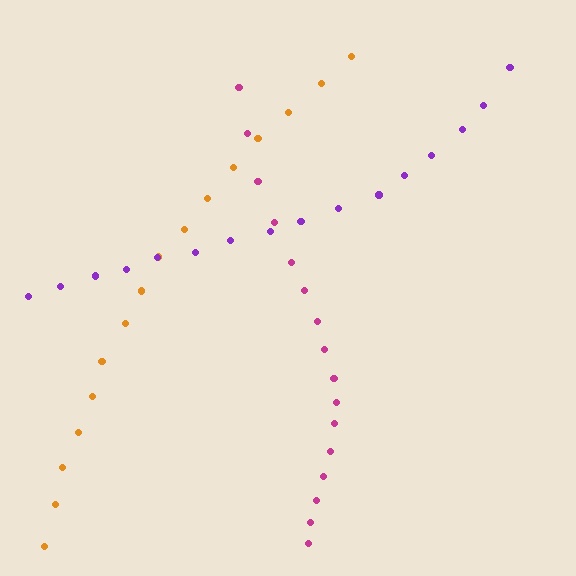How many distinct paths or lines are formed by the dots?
There are 3 distinct paths.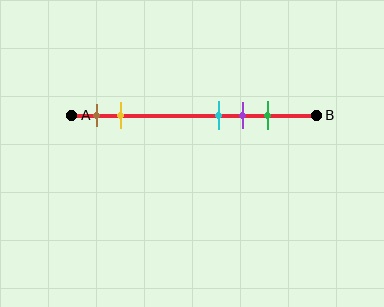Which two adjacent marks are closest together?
The cyan and purple marks are the closest adjacent pair.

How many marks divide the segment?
There are 5 marks dividing the segment.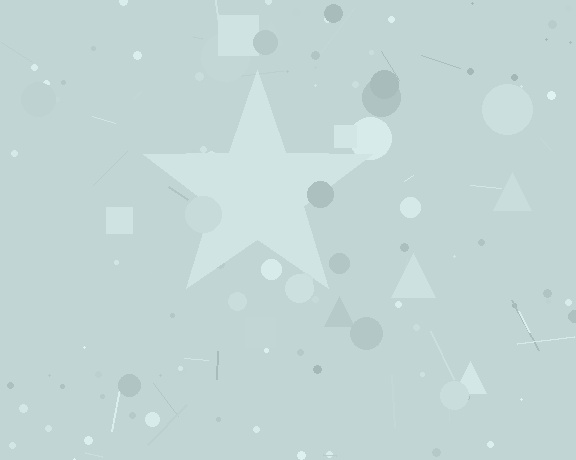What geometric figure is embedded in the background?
A star is embedded in the background.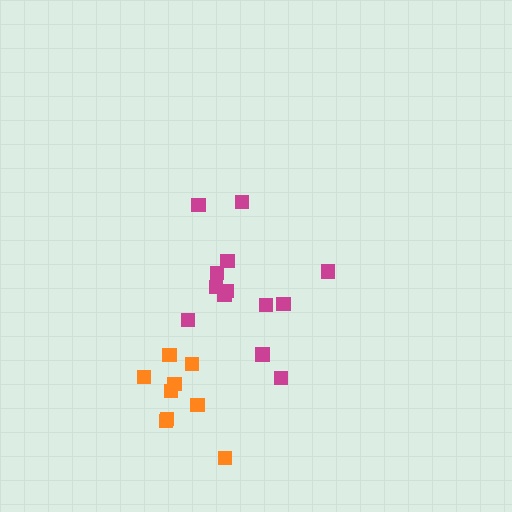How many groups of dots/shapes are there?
There are 2 groups.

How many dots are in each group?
Group 1: 13 dots, Group 2: 9 dots (22 total).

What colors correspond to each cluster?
The clusters are colored: magenta, orange.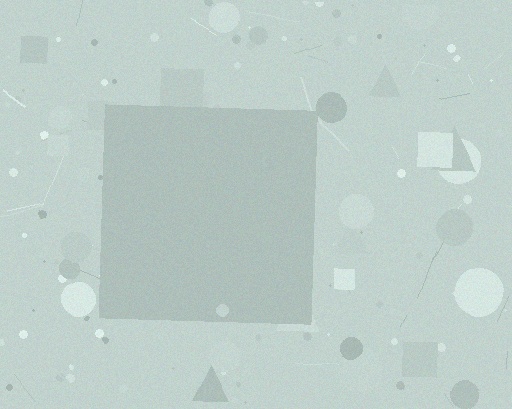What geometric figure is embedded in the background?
A square is embedded in the background.